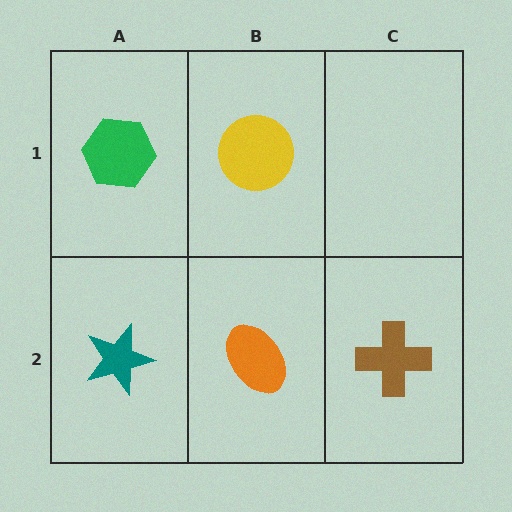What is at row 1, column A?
A green hexagon.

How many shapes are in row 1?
2 shapes.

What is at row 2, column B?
An orange ellipse.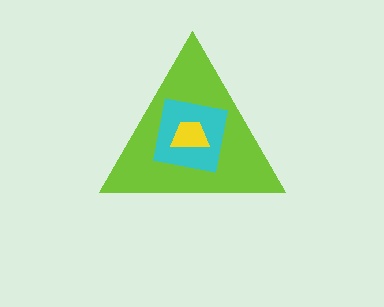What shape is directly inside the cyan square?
The yellow trapezoid.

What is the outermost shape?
The lime triangle.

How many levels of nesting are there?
3.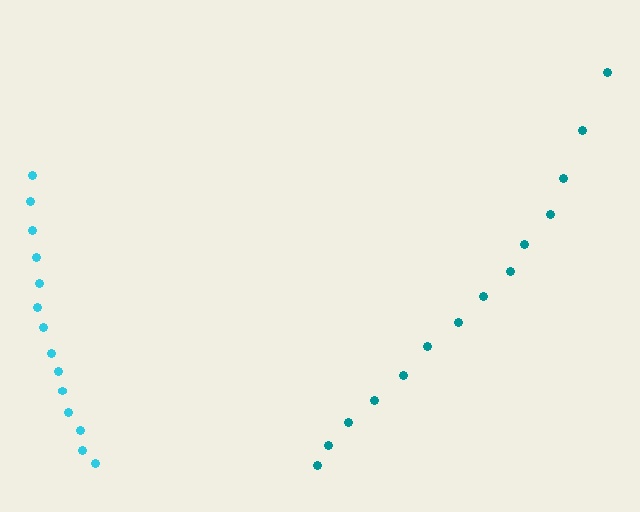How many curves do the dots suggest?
There are 2 distinct paths.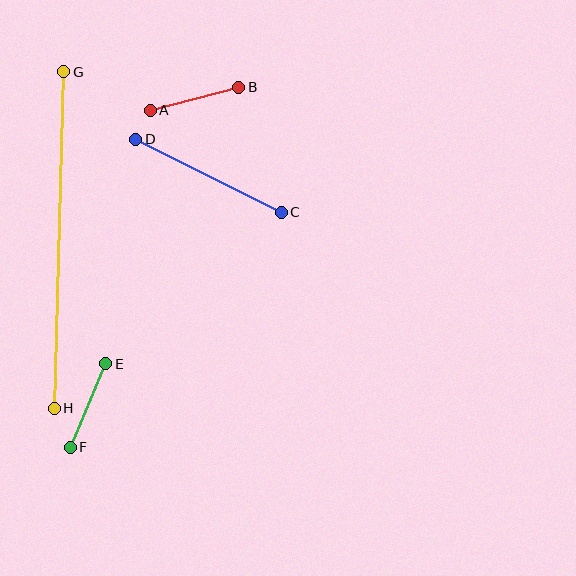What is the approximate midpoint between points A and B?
The midpoint is at approximately (194, 99) pixels.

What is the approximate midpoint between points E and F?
The midpoint is at approximately (88, 406) pixels.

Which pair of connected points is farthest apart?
Points G and H are farthest apart.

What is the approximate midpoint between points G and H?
The midpoint is at approximately (59, 240) pixels.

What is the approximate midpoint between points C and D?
The midpoint is at approximately (209, 176) pixels.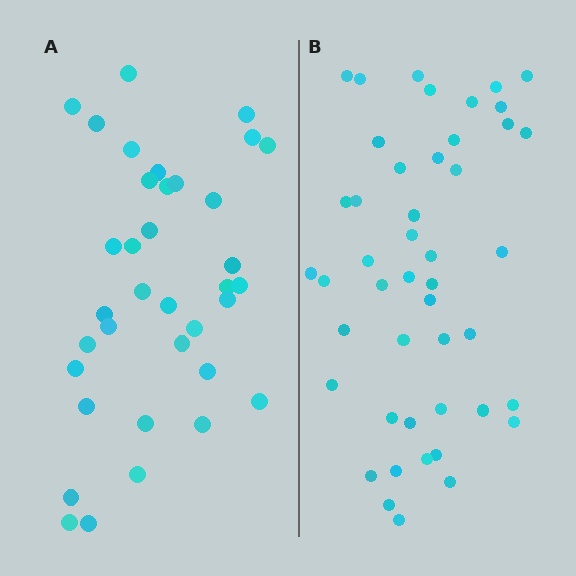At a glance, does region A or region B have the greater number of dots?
Region B (the right region) has more dots.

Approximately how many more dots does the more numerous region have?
Region B has roughly 10 or so more dots than region A.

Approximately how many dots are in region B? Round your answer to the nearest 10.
About 50 dots. (The exact count is 46, which rounds to 50.)